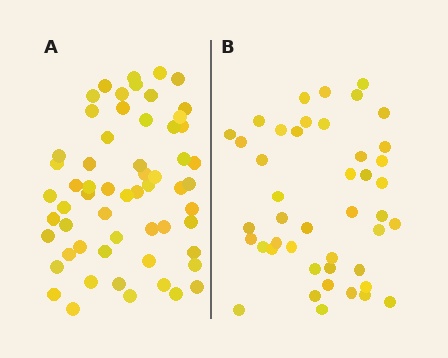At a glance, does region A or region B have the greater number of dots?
Region A (the left region) has more dots.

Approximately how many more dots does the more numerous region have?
Region A has approximately 15 more dots than region B.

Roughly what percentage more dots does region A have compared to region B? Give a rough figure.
About 35% more.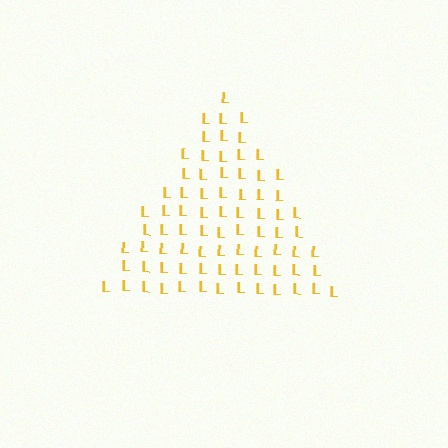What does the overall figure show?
The overall figure shows a triangle.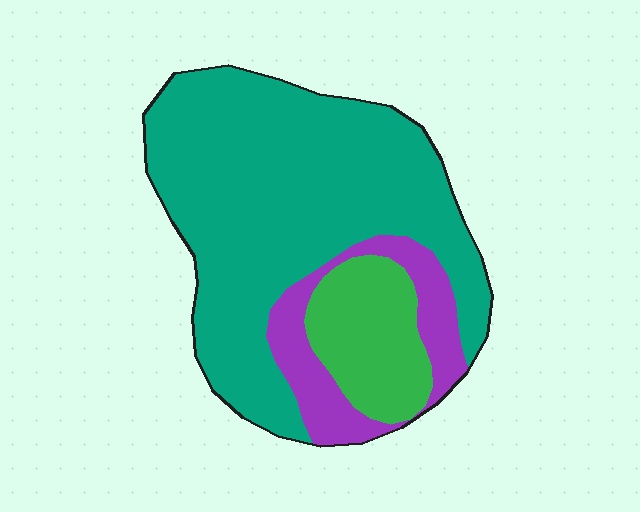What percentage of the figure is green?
Green covers around 15% of the figure.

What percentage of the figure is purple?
Purple covers roughly 15% of the figure.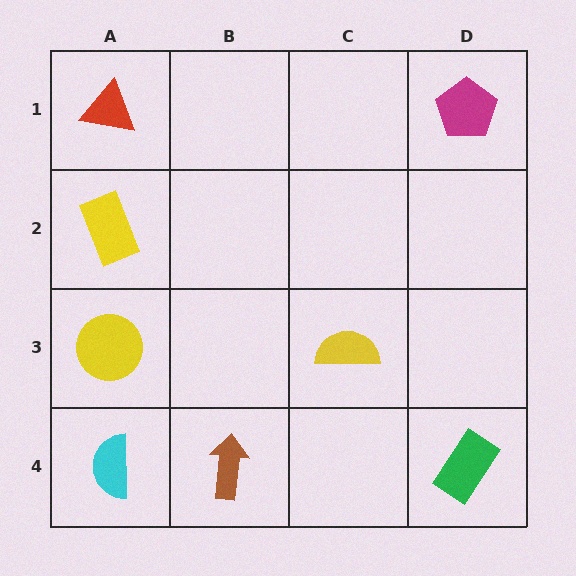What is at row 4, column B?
A brown arrow.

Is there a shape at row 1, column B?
No, that cell is empty.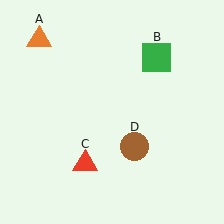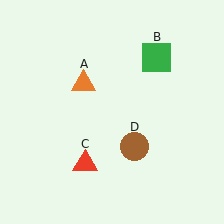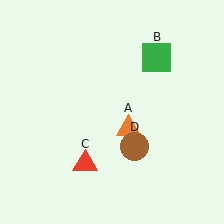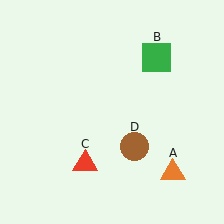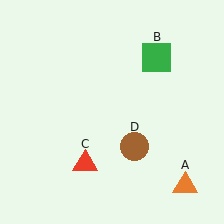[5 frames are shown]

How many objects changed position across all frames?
1 object changed position: orange triangle (object A).